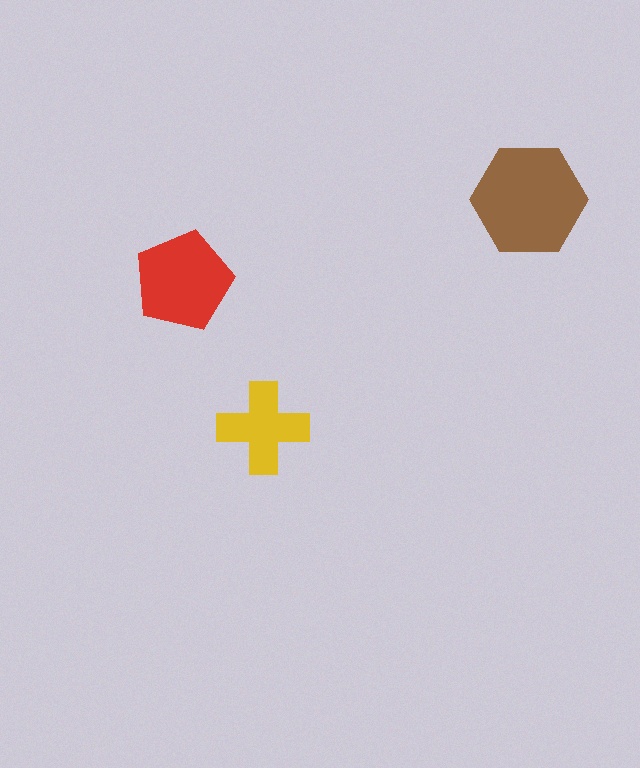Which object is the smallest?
The yellow cross.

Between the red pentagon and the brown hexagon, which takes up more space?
The brown hexagon.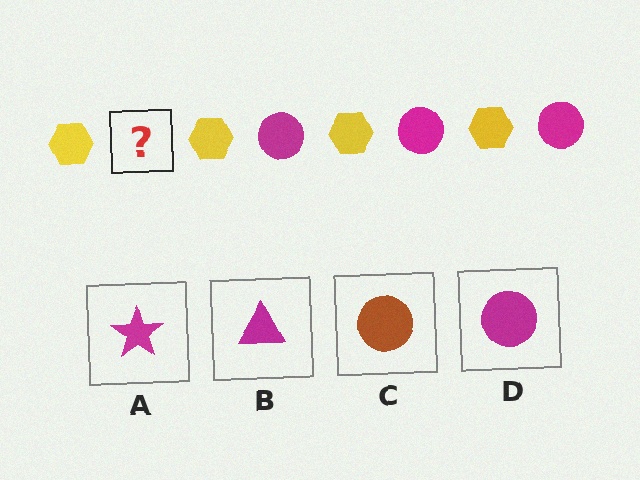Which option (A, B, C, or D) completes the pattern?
D.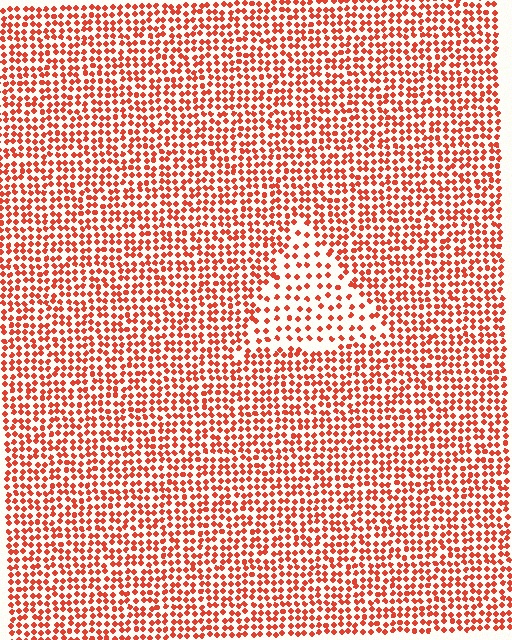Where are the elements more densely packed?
The elements are more densely packed outside the triangle boundary.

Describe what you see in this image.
The image contains small red elements arranged at two different densities. A triangle-shaped region is visible where the elements are less densely packed than the surrounding area.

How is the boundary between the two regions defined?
The boundary is defined by a change in element density (approximately 2.0x ratio). All elements are the same color, size, and shape.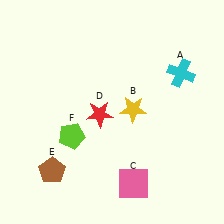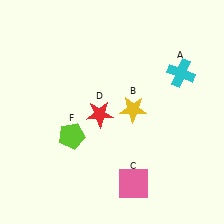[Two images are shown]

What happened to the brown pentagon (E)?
The brown pentagon (E) was removed in Image 2. It was in the bottom-left area of Image 1.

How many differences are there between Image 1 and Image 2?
There is 1 difference between the two images.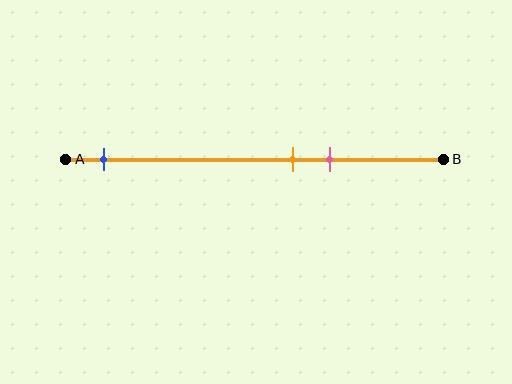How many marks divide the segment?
There are 3 marks dividing the segment.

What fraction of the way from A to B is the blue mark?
The blue mark is approximately 10% (0.1) of the way from A to B.